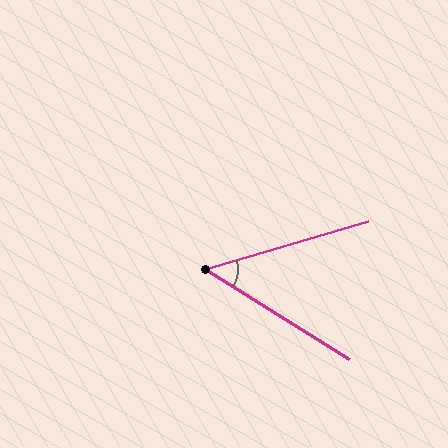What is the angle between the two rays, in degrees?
Approximately 49 degrees.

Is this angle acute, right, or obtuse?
It is acute.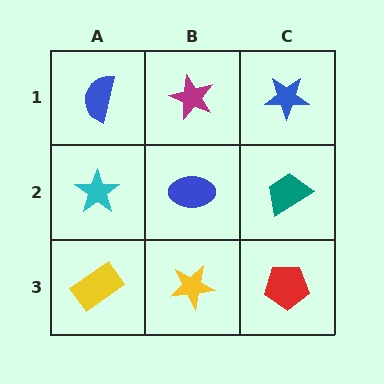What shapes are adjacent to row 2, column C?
A blue star (row 1, column C), a red pentagon (row 3, column C), a blue ellipse (row 2, column B).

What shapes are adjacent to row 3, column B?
A blue ellipse (row 2, column B), a yellow rectangle (row 3, column A), a red pentagon (row 3, column C).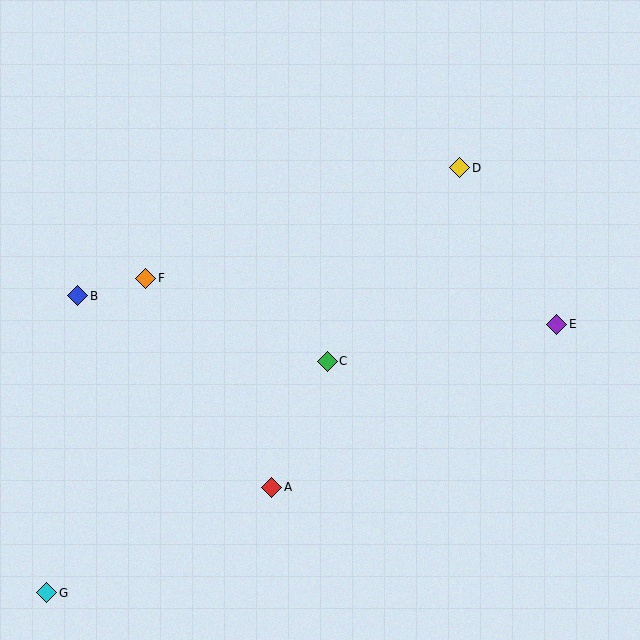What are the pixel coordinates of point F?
Point F is at (146, 278).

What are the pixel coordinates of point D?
Point D is at (460, 168).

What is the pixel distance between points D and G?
The distance between D and G is 593 pixels.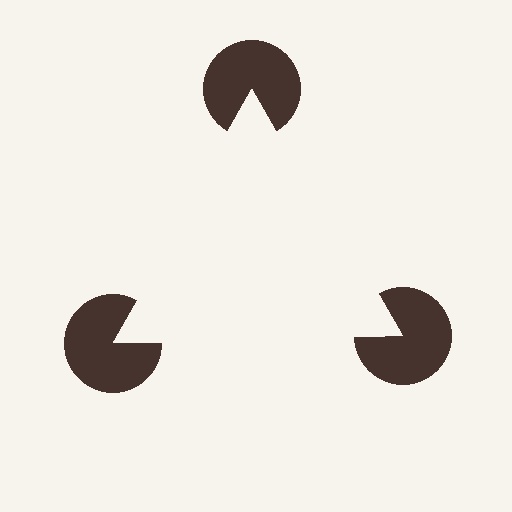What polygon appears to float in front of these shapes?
An illusory triangle — its edges are inferred from the aligned wedge cuts in the pac-man discs, not physically drawn.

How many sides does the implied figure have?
3 sides.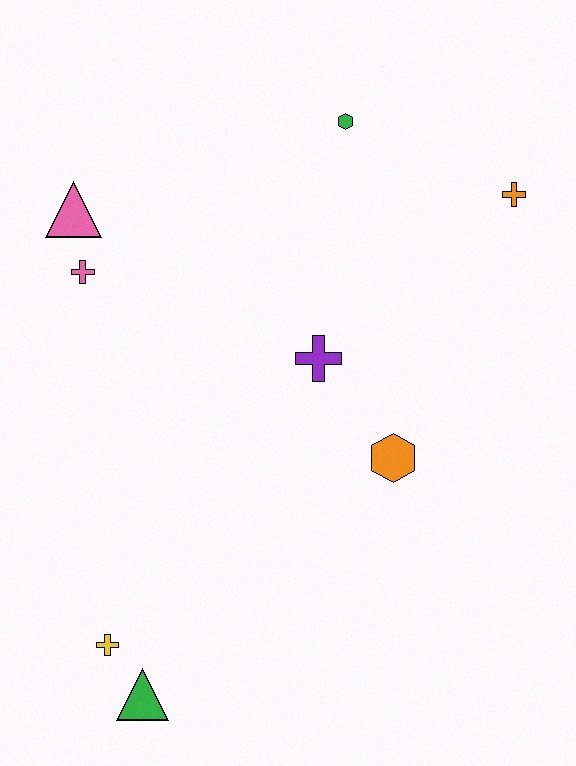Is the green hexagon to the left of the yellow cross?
No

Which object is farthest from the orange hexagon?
The pink triangle is farthest from the orange hexagon.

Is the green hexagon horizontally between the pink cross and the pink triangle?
No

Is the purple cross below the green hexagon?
Yes